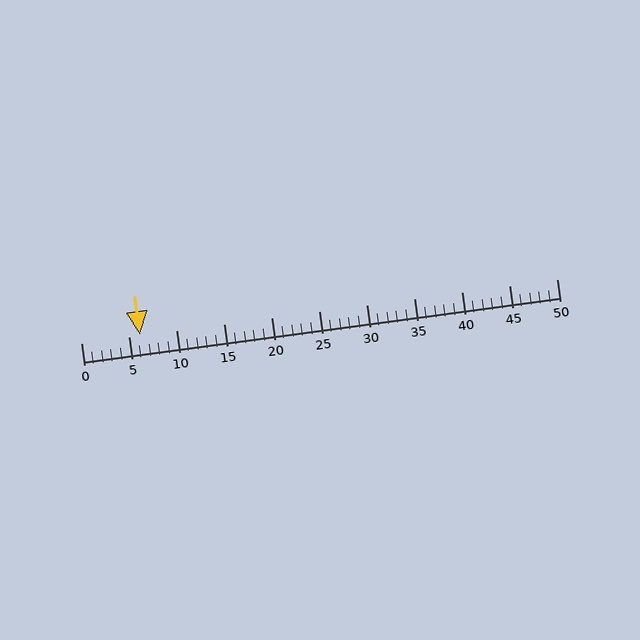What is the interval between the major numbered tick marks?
The major tick marks are spaced 5 units apart.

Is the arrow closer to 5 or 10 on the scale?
The arrow is closer to 5.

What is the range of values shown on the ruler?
The ruler shows values from 0 to 50.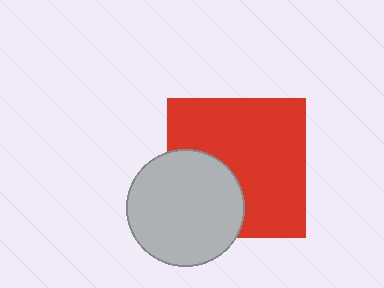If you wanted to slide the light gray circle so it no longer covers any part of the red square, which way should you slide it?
Slide it toward the lower-left — that is the most direct way to separate the two shapes.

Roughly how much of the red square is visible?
Most of it is visible (roughly 69%).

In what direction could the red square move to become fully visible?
The red square could move toward the upper-right. That would shift it out from behind the light gray circle entirely.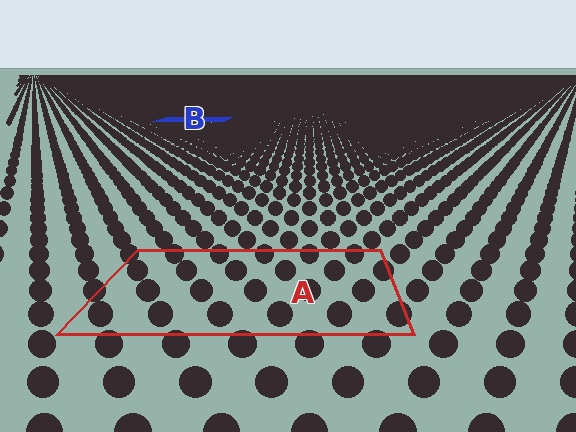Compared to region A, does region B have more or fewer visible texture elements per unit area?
Region B has more texture elements per unit area — they are packed more densely because it is farther away.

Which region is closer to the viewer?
Region A is closer. The texture elements there are larger and more spread out.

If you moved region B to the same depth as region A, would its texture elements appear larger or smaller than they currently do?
They would appear larger. At a closer depth, the same texture elements are projected at a bigger on-screen size.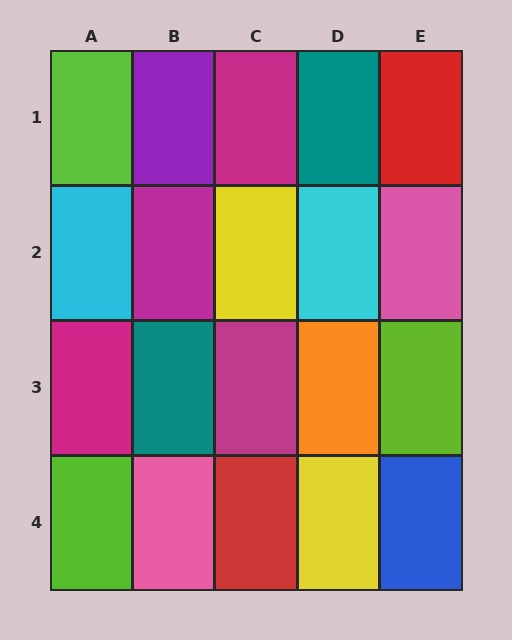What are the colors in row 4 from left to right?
Lime, pink, red, yellow, blue.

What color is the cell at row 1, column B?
Purple.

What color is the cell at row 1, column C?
Magenta.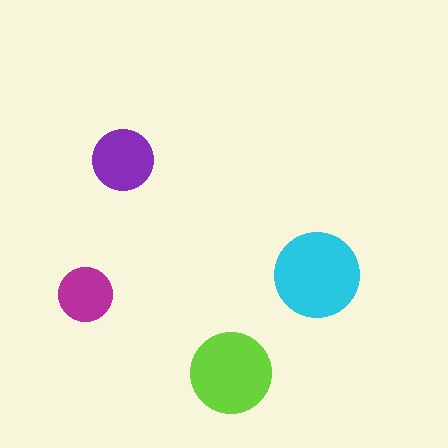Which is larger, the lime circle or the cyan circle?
The cyan one.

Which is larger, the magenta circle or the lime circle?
The lime one.